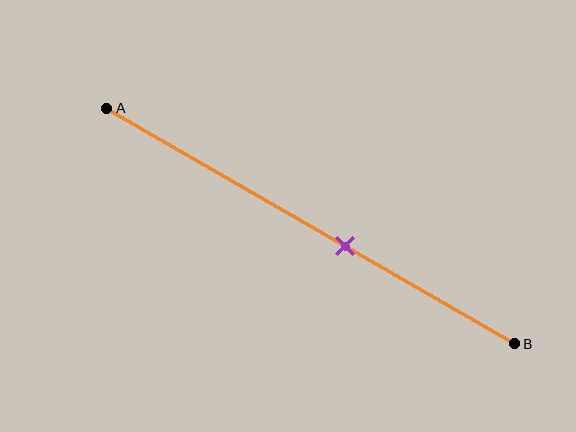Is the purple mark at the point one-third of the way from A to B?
No, the mark is at about 60% from A, not at the 33% one-third point.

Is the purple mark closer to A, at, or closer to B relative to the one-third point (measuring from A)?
The purple mark is closer to point B than the one-third point of segment AB.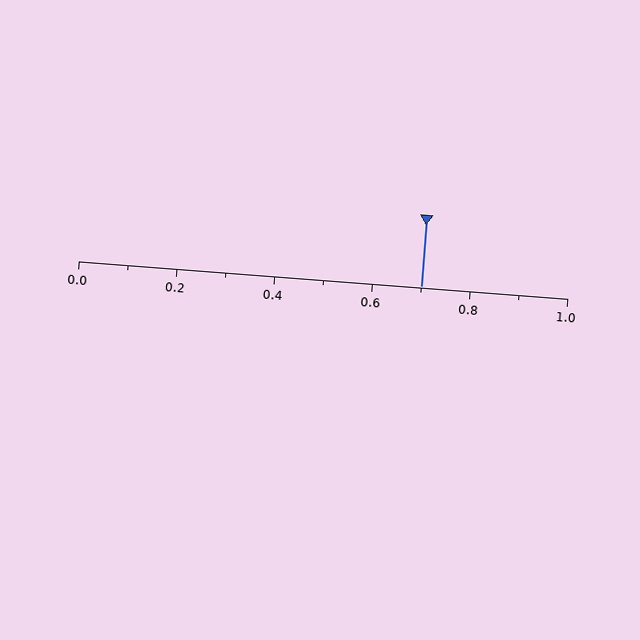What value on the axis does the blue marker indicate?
The marker indicates approximately 0.7.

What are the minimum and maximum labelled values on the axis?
The axis runs from 0.0 to 1.0.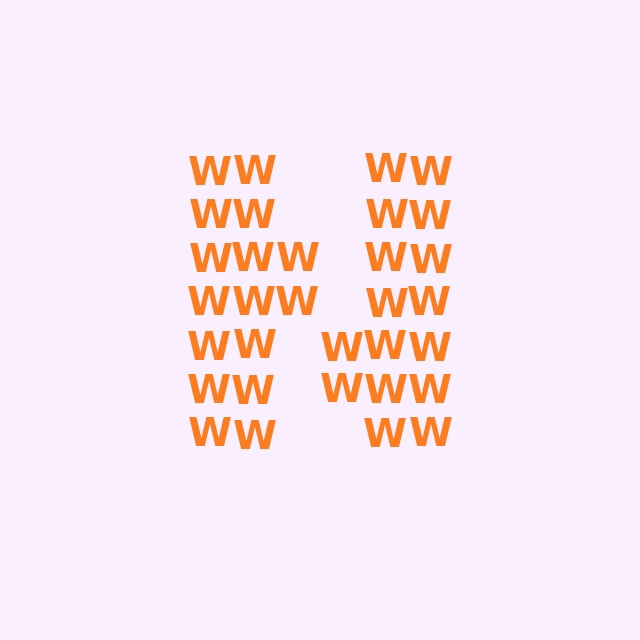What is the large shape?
The large shape is the letter N.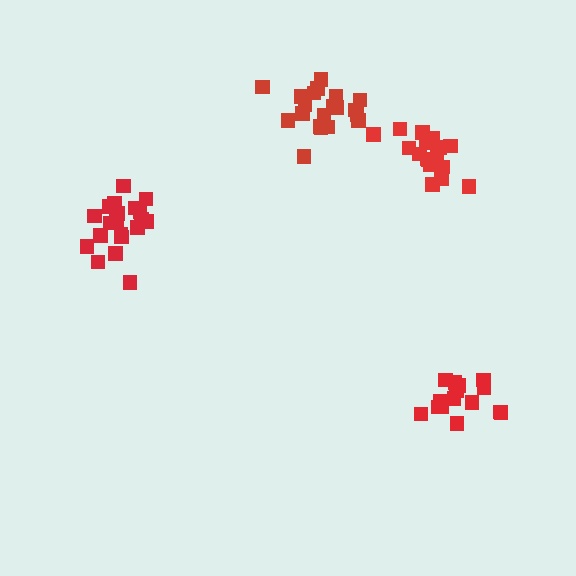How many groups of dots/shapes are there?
There are 4 groups.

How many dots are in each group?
Group 1: 20 dots, Group 2: 15 dots, Group 3: 20 dots, Group 4: 19 dots (74 total).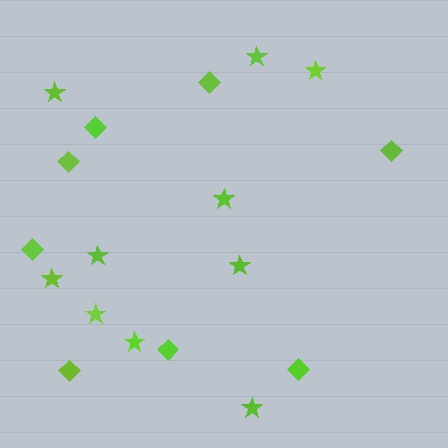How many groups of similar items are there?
There are 2 groups: one group of stars (10) and one group of diamonds (8).